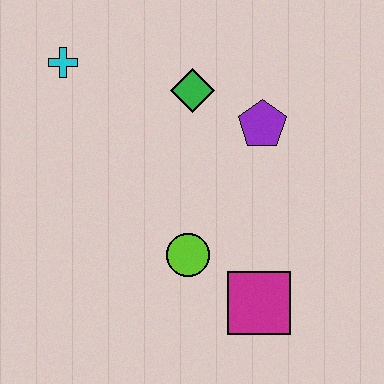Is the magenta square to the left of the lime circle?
No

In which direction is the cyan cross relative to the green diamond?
The cyan cross is to the left of the green diamond.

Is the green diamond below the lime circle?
No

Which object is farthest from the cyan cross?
The magenta square is farthest from the cyan cross.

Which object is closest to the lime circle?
The magenta square is closest to the lime circle.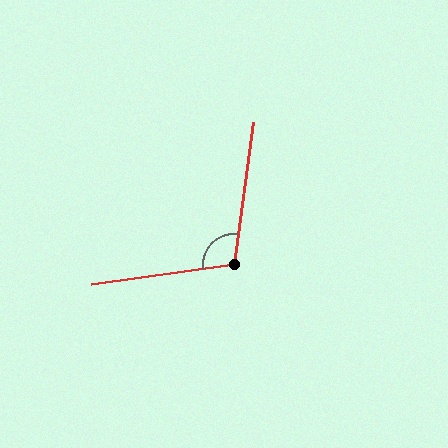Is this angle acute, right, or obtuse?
It is obtuse.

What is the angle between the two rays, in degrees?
Approximately 106 degrees.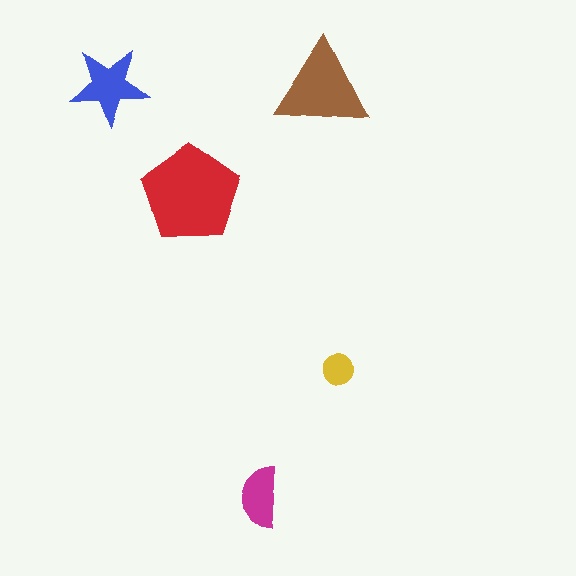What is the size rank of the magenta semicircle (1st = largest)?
4th.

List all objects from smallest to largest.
The yellow circle, the magenta semicircle, the blue star, the brown triangle, the red pentagon.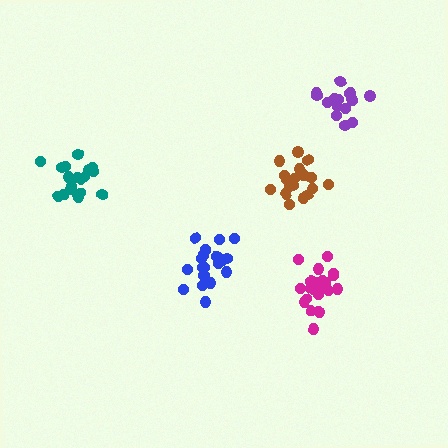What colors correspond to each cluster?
The clusters are colored: brown, teal, blue, magenta, purple.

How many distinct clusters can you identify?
There are 5 distinct clusters.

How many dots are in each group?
Group 1: 18 dots, Group 2: 18 dots, Group 3: 20 dots, Group 4: 21 dots, Group 5: 16 dots (93 total).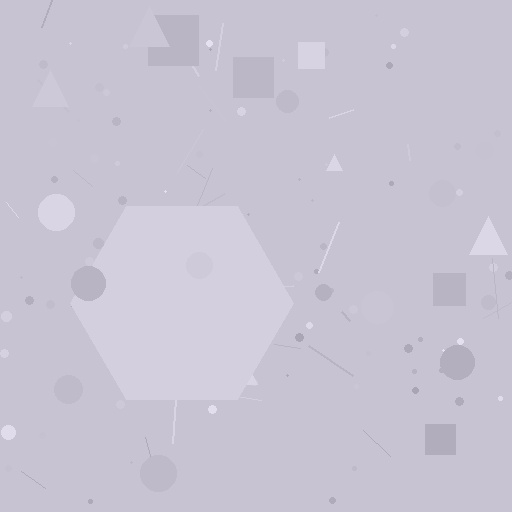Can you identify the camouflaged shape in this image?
The camouflaged shape is a hexagon.